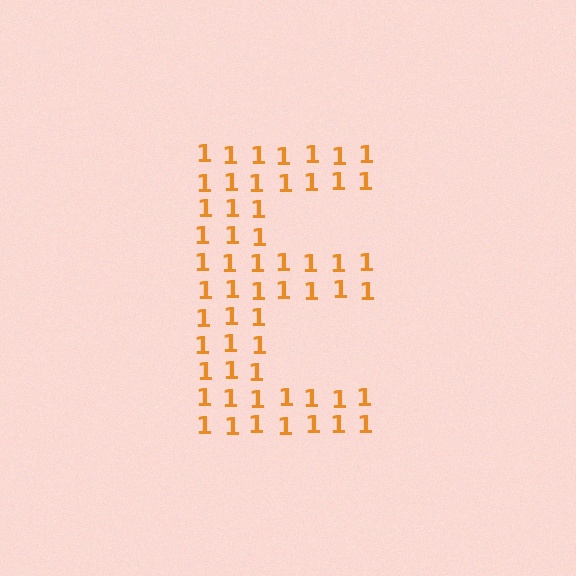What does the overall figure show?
The overall figure shows the letter E.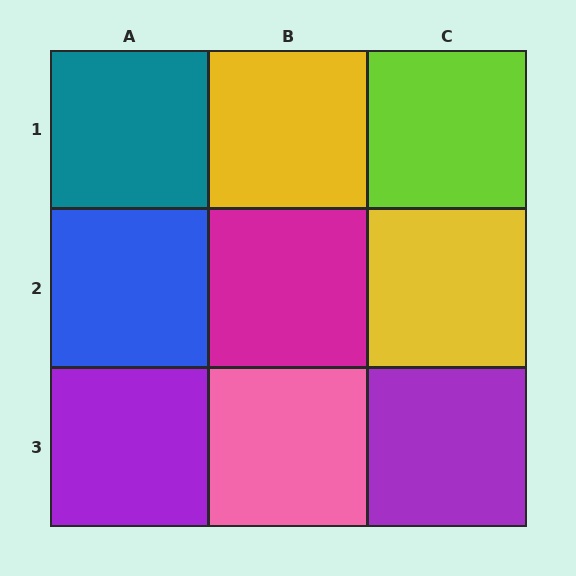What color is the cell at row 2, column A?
Blue.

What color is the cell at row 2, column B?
Magenta.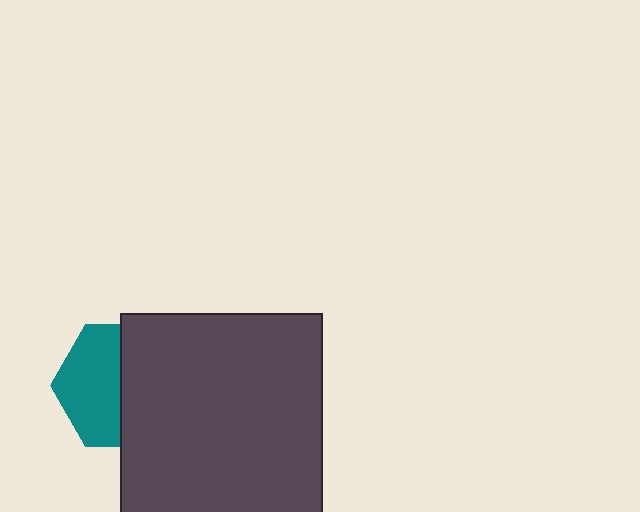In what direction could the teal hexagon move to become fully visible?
The teal hexagon could move left. That would shift it out from behind the dark gray square entirely.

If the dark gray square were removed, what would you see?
You would see the complete teal hexagon.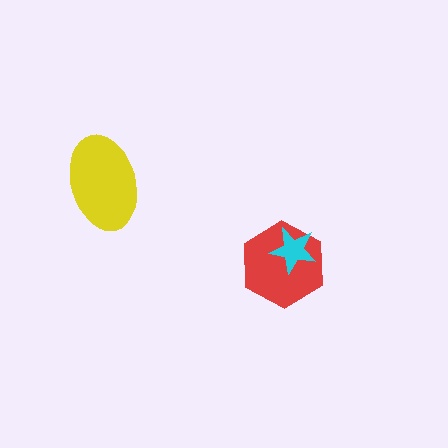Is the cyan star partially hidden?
No, no other shape covers it.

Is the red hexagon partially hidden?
Yes, it is partially covered by another shape.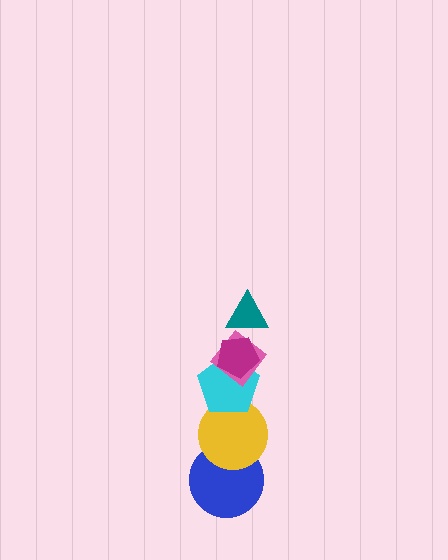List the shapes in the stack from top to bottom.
From top to bottom: the teal triangle, the magenta pentagon, the pink diamond, the cyan pentagon, the yellow circle, the blue circle.